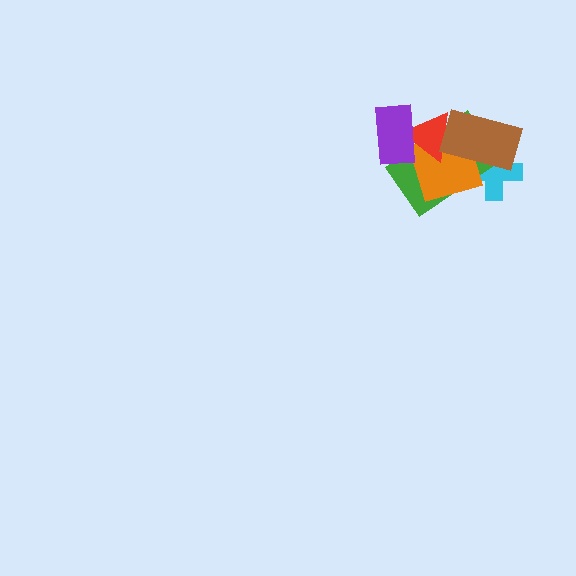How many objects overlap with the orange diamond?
5 objects overlap with the orange diamond.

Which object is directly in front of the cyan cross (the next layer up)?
The green rectangle is directly in front of the cyan cross.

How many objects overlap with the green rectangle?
5 objects overlap with the green rectangle.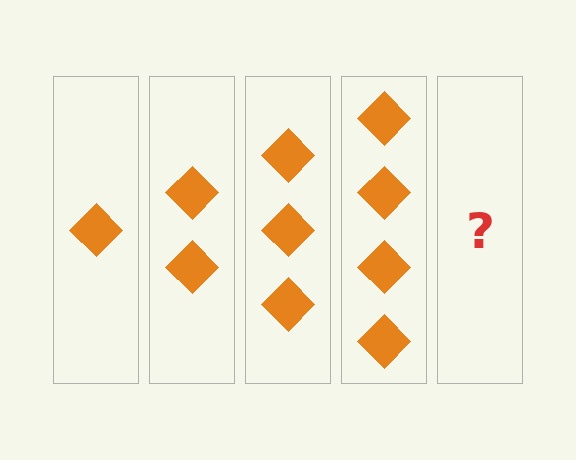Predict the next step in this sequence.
The next step is 5 diamonds.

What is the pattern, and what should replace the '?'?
The pattern is that each step adds one more diamond. The '?' should be 5 diamonds.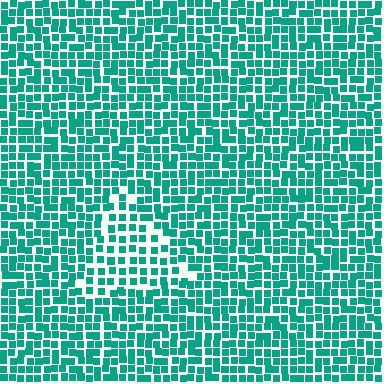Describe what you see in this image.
The image contains small teal elements arranged at two different densities. A triangle-shaped region is visible where the elements are less densely packed than the surrounding area.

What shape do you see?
I see a triangle.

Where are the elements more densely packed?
The elements are more densely packed outside the triangle boundary.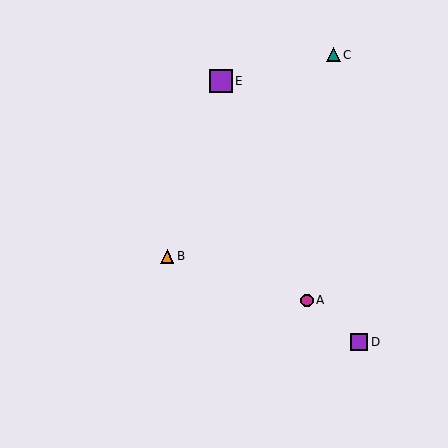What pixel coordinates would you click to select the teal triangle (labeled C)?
Click at (333, 55) to select the teal triangle C.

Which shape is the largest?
The purple square (labeled E) is the largest.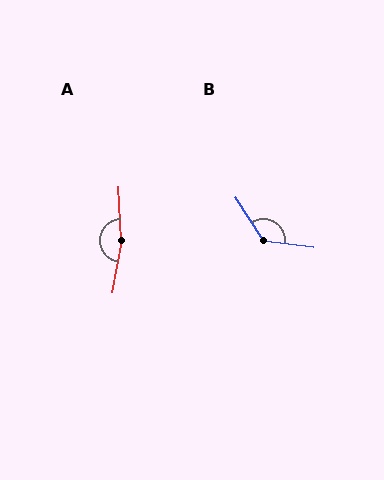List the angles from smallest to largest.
B (130°), A (167°).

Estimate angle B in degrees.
Approximately 130 degrees.